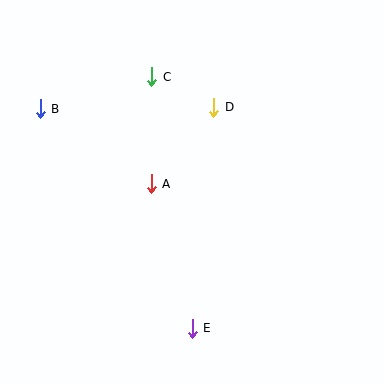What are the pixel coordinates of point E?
Point E is at (192, 328).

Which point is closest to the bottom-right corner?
Point E is closest to the bottom-right corner.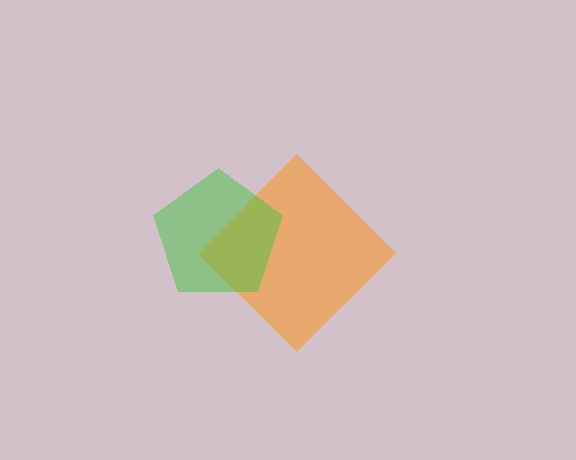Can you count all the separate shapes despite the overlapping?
Yes, there are 2 separate shapes.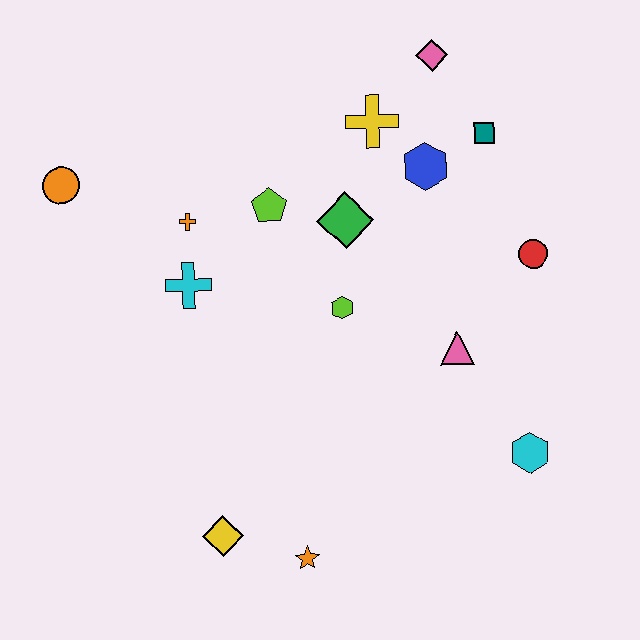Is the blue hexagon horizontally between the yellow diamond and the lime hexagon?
No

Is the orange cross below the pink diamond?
Yes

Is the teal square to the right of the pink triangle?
Yes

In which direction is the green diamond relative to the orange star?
The green diamond is above the orange star.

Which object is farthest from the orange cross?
The cyan hexagon is farthest from the orange cross.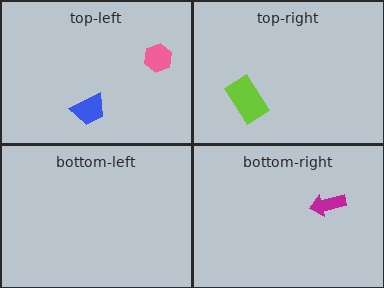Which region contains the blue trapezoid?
The top-left region.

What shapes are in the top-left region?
The pink hexagon, the blue trapezoid.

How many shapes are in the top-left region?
2.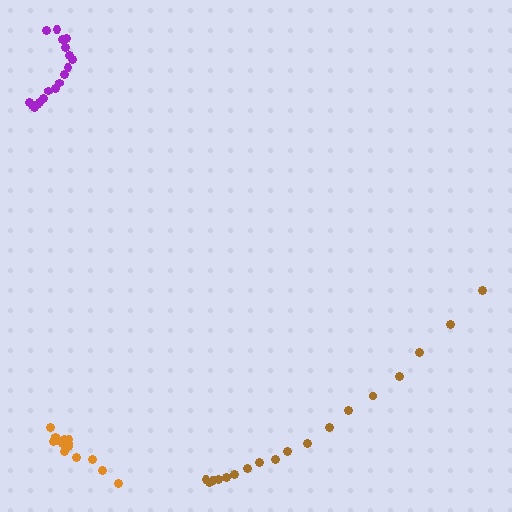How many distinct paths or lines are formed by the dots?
There are 3 distinct paths.